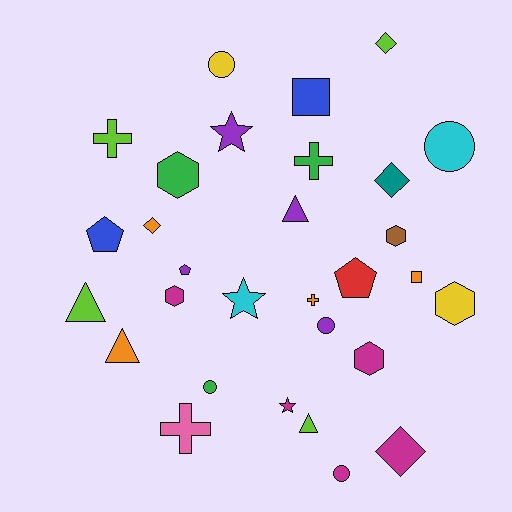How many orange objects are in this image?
There are 4 orange objects.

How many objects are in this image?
There are 30 objects.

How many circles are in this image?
There are 5 circles.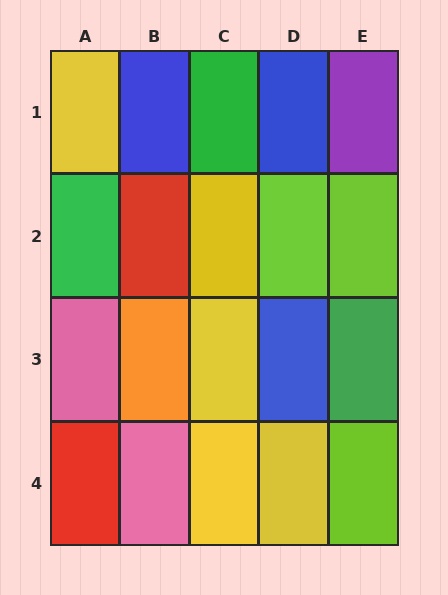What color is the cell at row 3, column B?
Orange.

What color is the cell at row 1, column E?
Purple.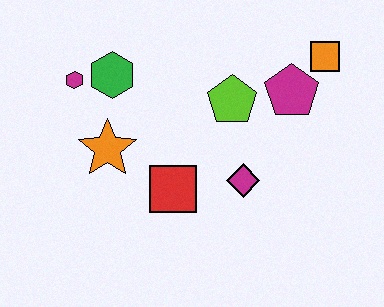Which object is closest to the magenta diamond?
The red square is closest to the magenta diamond.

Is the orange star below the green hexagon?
Yes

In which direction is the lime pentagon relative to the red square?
The lime pentagon is above the red square.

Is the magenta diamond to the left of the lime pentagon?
No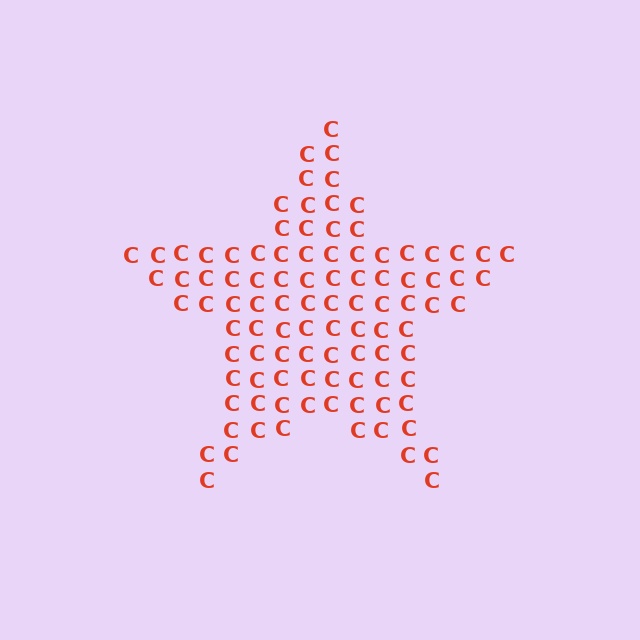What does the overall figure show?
The overall figure shows a star.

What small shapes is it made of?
It is made of small letter C's.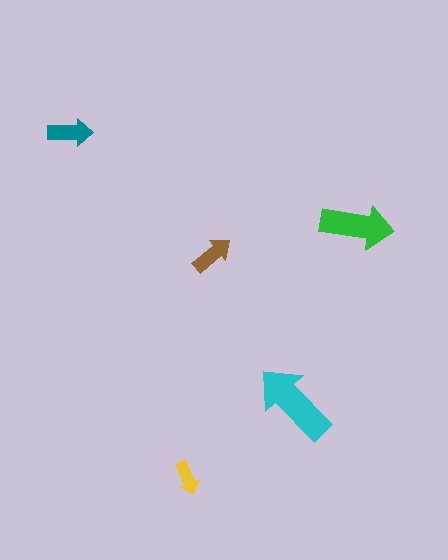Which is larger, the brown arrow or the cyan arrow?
The cyan one.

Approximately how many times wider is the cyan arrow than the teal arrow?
About 2 times wider.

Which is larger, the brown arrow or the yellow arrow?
The brown one.